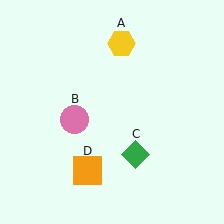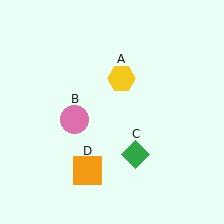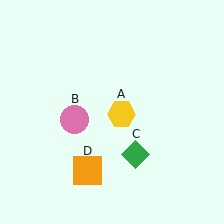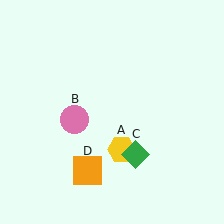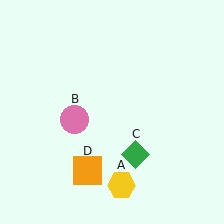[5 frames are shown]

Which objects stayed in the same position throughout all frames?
Pink circle (object B) and green diamond (object C) and orange square (object D) remained stationary.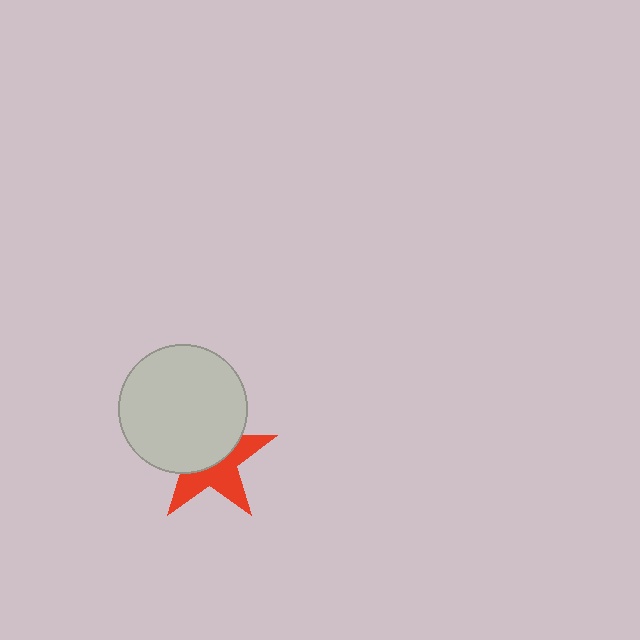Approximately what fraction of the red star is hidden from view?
Roughly 53% of the red star is hidden behind the light gray circle.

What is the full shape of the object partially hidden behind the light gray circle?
The partially hidden object is a red star.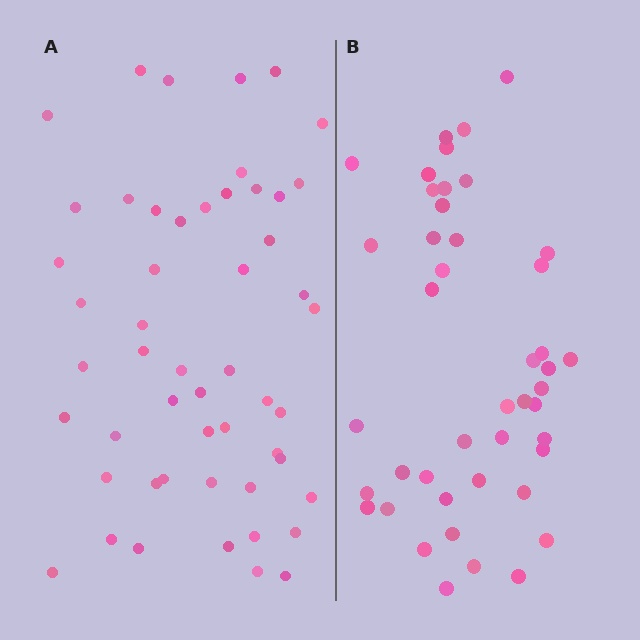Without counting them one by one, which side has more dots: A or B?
Region A (the left region) has more dots.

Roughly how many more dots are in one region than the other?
Region A has roughly 8 or so more dots than region B.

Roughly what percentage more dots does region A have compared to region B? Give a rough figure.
About 20% more.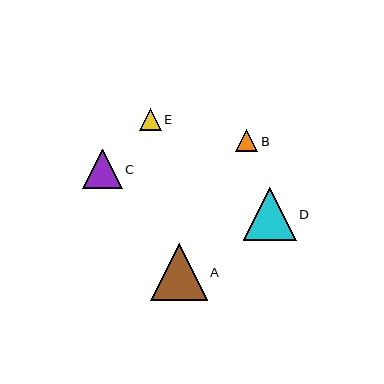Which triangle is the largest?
Triangle A is the largest with a size of approximately 57 pixels.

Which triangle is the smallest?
Triangle B is the smallest with a size of approximately 22 pixels.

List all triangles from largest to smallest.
From largest to smallest: A, D, C, E, B.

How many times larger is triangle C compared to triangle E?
Triangle C is approximately 1.8 times the size of triangle E.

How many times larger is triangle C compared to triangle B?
Triangle C is approximately 1.8 times the size of triangle B.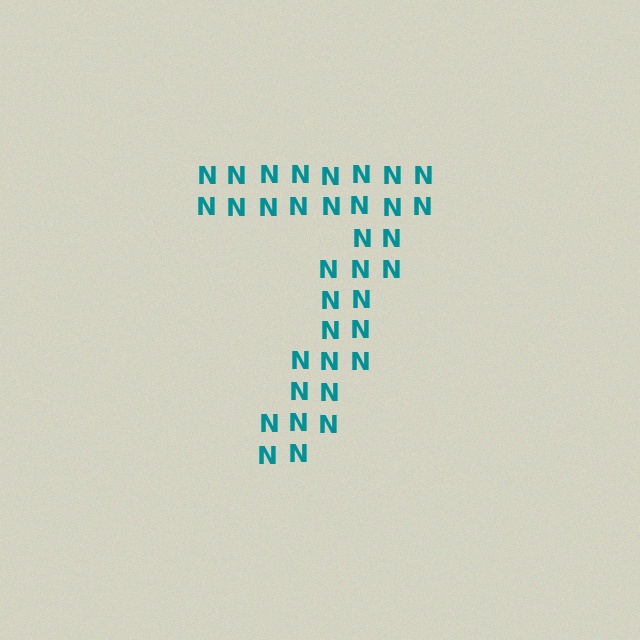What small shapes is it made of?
It is made of small letter N's.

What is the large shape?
The large shape is the digit 7.